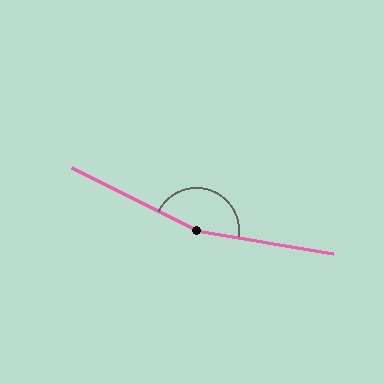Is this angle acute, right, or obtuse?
It is obtuse.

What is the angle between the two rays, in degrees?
Approximately 163 degrees.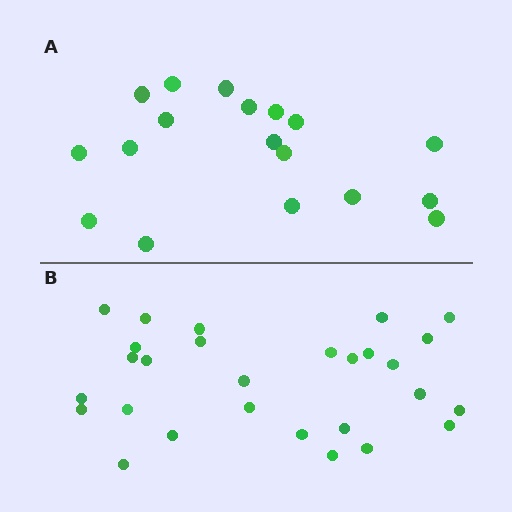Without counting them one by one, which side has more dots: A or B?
Region B (the bottom region) has more dots.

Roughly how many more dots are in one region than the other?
Region B has roughly 10 or so more dots than region A.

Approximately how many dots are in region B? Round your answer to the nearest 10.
About 30 dots. (The exact count is 28, which rounds to 30.)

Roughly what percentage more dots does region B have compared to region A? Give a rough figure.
About 55% more.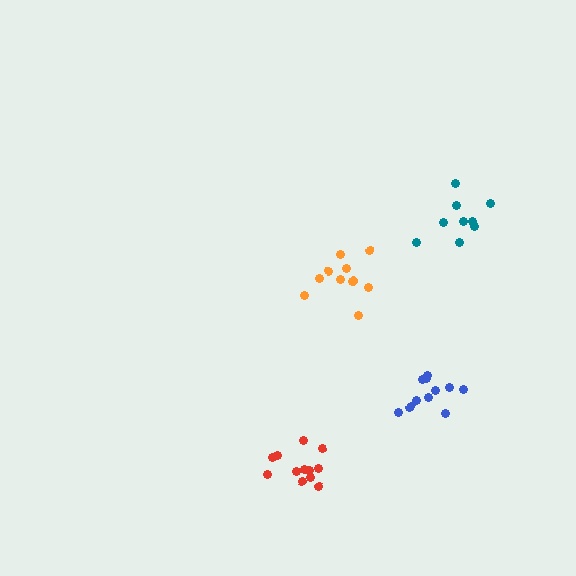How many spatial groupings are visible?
There are 4 spatial groupings.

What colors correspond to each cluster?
The clusters are colored: blue, red, teal, orange.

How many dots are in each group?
Group 1: 12 dots, Group 2: 12 dots, Group 3: 9 dots, Group 4: 11 dots (44 total).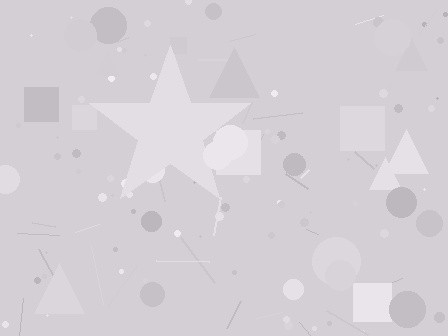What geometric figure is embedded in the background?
A star is embedded in the background.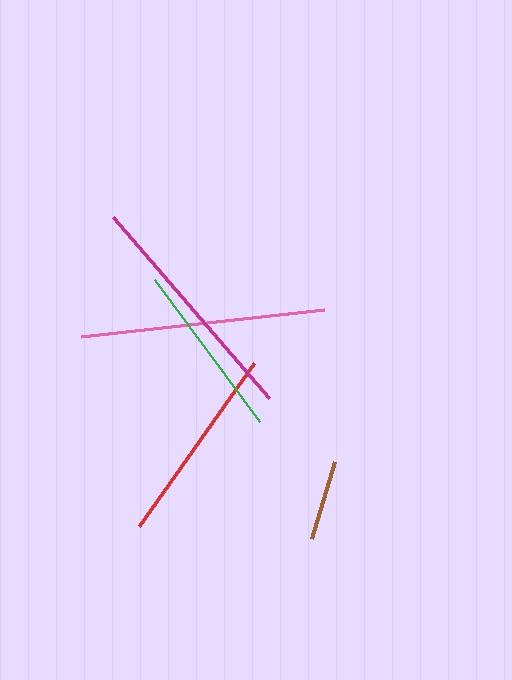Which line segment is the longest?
The pink line is the longest at approximately 244 pixels.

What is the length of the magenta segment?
The magenta segment is approximately 239 pixels long.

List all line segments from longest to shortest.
From longest to shortest: pink, magenta, red, green, brown.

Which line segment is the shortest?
The brown line is the shortest at approximately 80 pixels.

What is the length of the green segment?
The green segment is approximately 176 pixels long.